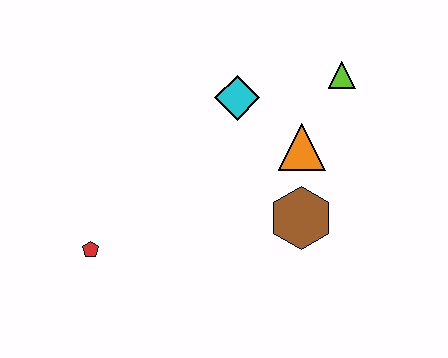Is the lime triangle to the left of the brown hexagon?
No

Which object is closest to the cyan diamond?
The orange triangle is closest to the cyan diamond.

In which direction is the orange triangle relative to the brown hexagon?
The orange triangle is above the brown hexagon.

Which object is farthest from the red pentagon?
The lime triangle is farthest from the red pentagon.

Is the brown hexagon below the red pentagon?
No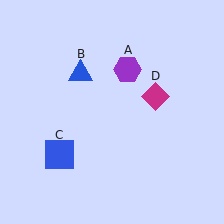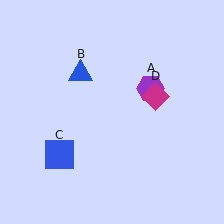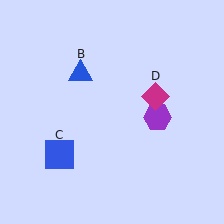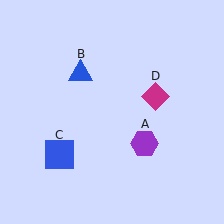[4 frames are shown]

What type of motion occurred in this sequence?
The purple hexagon (object A) rotated clockwise around the center of the scene.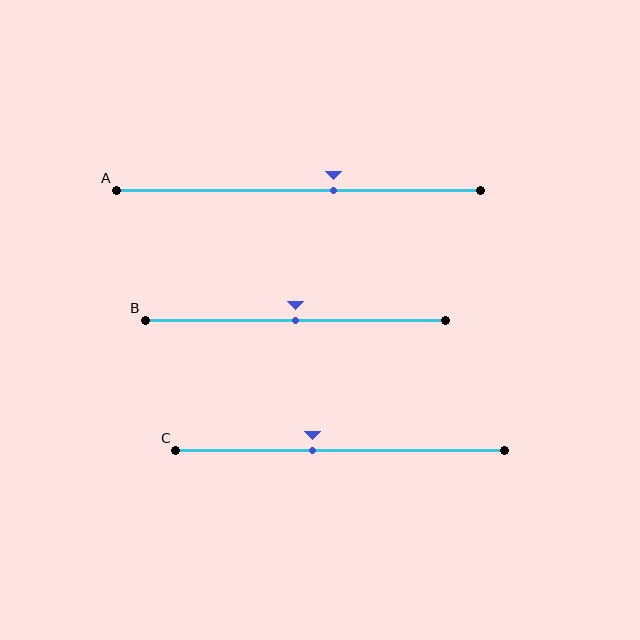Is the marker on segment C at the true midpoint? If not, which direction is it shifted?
No, the marker on segment C is shifted to the left by about 8% of the segment length.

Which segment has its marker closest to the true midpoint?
Segment B has its marker closest to the true midpoint.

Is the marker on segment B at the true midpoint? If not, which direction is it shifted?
Yes, the marker on segment B is at the true midpoint.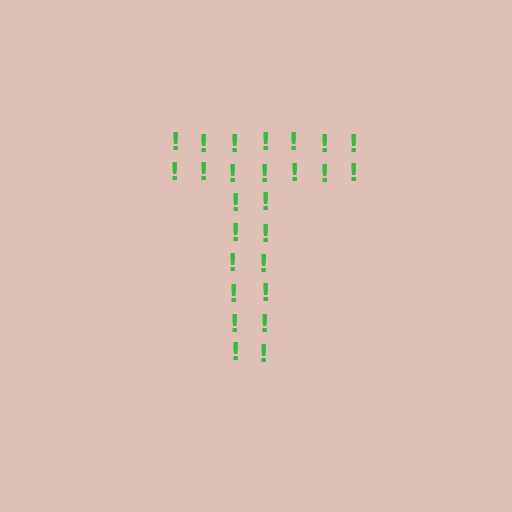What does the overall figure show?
The overall figure shows the letter T.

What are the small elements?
The small elements are exclamation marks.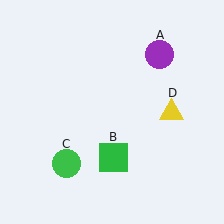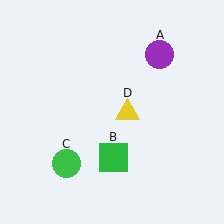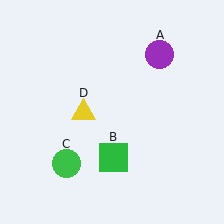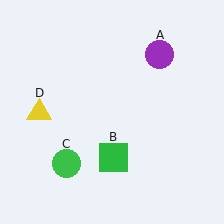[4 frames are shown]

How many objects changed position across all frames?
1 object changed position: yellow triangle (object D).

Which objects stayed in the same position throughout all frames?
Purple circle (object A) and green square (object B) and green circle (object C) remained stationary.